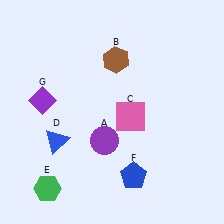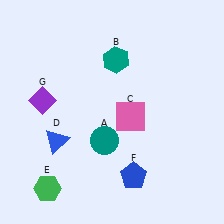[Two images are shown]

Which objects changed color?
A changed from purple to teal. B changed from brown to teal.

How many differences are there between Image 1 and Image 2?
There are 2 differences between the two images.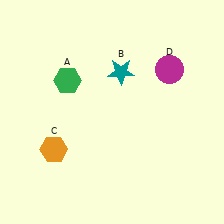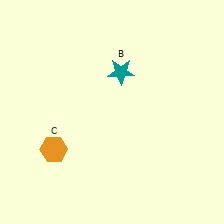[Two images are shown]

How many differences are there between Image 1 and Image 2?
There are 2 differences between the two images.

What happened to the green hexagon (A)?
The green hexagon (A) was removed in Image 2. It was in the top-left area of Image 1.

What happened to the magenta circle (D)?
The magenta circle (D) was removed in Image 2. It was in the top-right area of Image 1.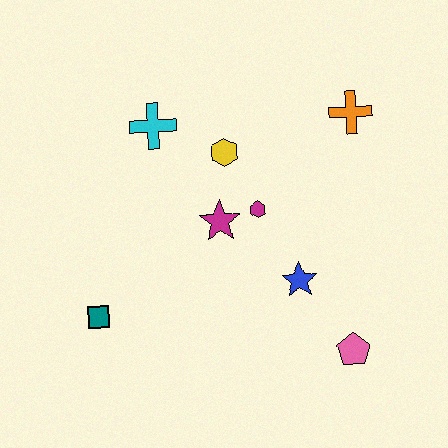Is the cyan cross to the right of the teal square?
Yes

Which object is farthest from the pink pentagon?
The cyan cross is farthest from the pink pentagon.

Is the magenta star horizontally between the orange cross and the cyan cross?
Yes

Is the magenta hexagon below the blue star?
No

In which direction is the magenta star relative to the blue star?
The magenta star is to the left of the blue star.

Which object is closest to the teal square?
The magenta star is closest to the teal square.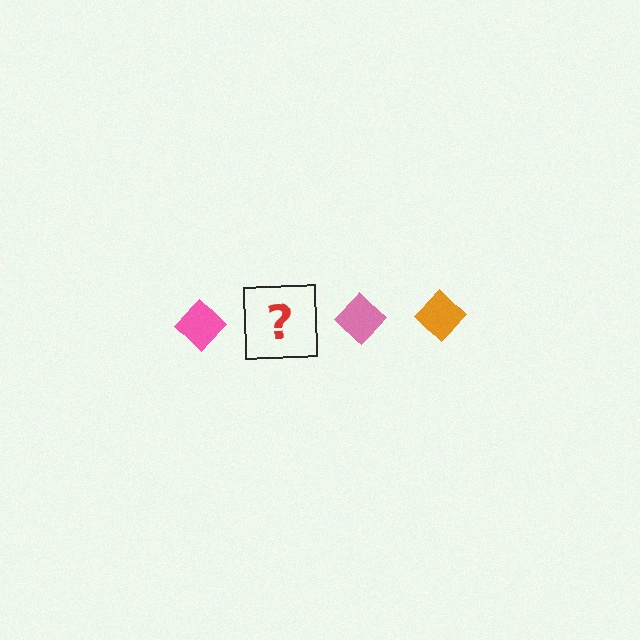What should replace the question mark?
The question mark should be replaced with an orange diamond.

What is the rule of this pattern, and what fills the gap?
The rule is that the pattern cycles through pink, orange diamonds. The gap should be filled with an orange diamond.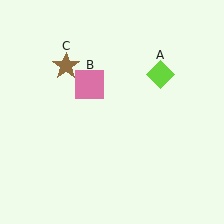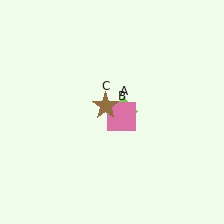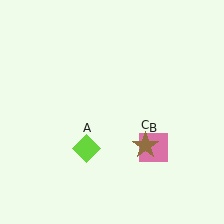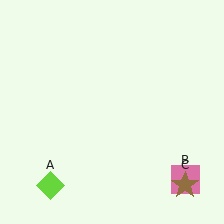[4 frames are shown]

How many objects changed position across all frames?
3 objects changed position: lime diamond (object A), pink square (object B), brown star (object C).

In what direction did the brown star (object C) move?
The brown star (object C) moved down and to the right.